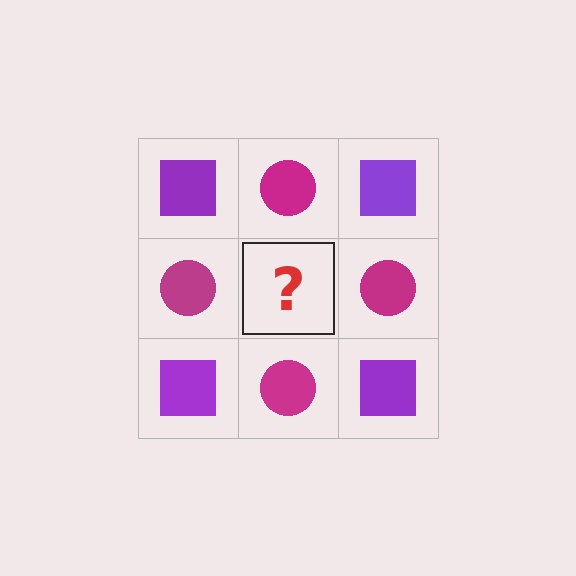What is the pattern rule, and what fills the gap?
The rule is that it alternates purple square and magenta circle in a checkerboard pattern. The gap should be filled with a purple square.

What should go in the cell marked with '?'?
The missing cell should contain a purple square.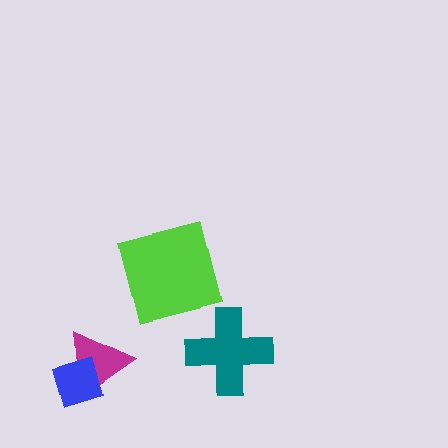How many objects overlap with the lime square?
0 objects overlap with the lime square.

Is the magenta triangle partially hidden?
Yes, it is partially covered by another shape.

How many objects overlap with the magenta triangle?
1 object overlaps with the magenta triangle.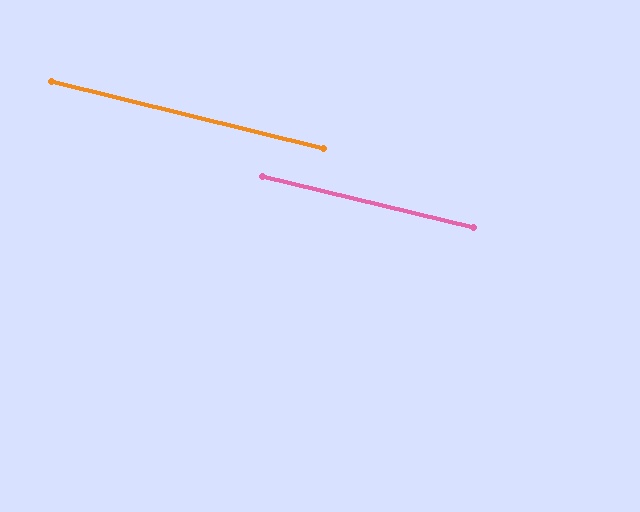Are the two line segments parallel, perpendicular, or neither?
Parallel — their directions differ by only 0.2°.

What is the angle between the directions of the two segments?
Approximately 0 degrees.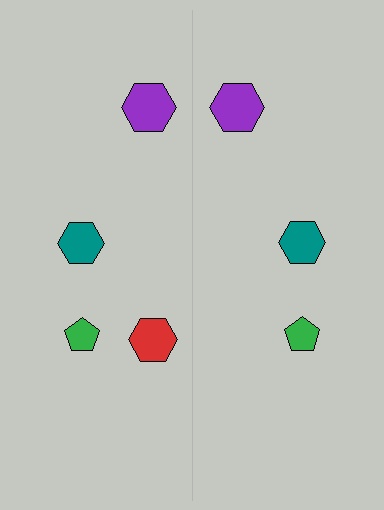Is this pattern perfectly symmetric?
No, the pattern is not perfectly symmetric. A red hexagon is missing from the right side.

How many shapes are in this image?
There are 7 shapes in this image.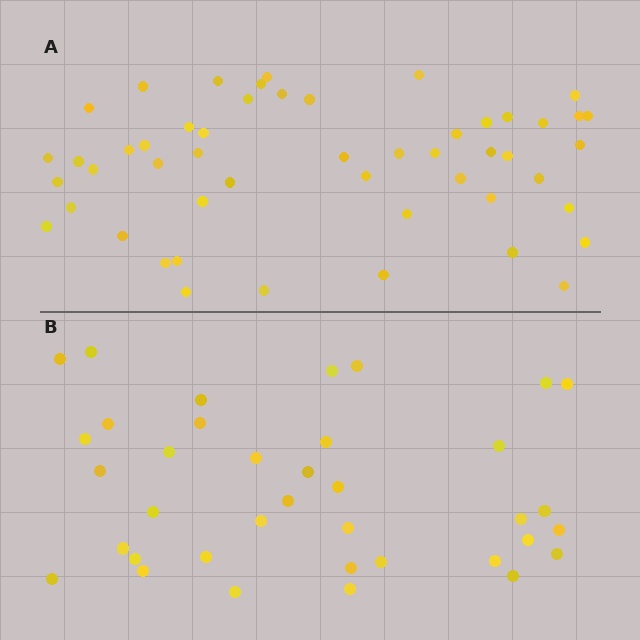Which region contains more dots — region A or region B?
Region A (the top region) has more dots.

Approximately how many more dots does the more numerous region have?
Region A has approximately 15 more dots than region B.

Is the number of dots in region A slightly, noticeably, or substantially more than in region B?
Region A has noticeably more, but not dramatically so. The ratio is roughly 1.4 to 1.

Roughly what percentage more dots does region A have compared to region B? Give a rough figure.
About 40% more.